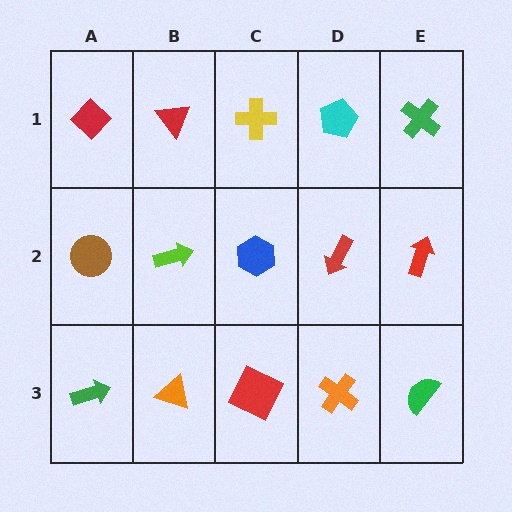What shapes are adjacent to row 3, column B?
A lime arrow (row 2, column B), a green arrow (row 3, column A), a red square (row 3, column C).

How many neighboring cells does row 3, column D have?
3.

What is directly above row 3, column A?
A brown circle.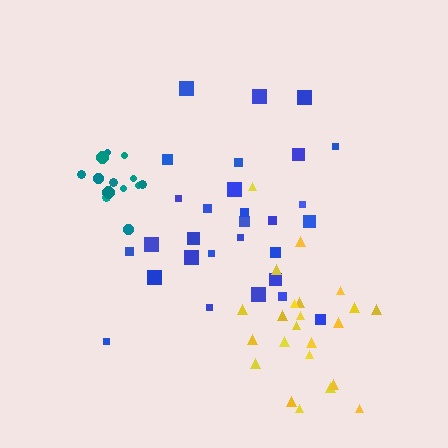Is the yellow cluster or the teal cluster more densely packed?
Teal.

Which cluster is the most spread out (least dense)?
Blue.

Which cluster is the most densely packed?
Teal.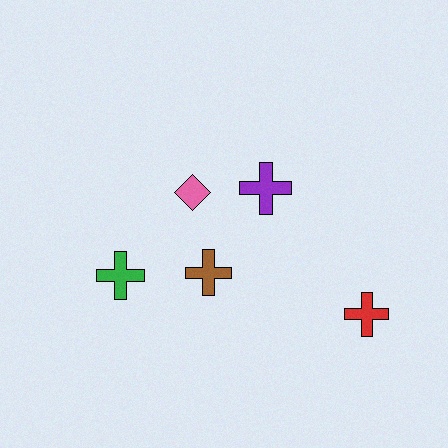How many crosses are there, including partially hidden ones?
There are 4 crosses.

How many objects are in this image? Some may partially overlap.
There are 5 objects.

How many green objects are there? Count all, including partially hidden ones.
There is 1 green object.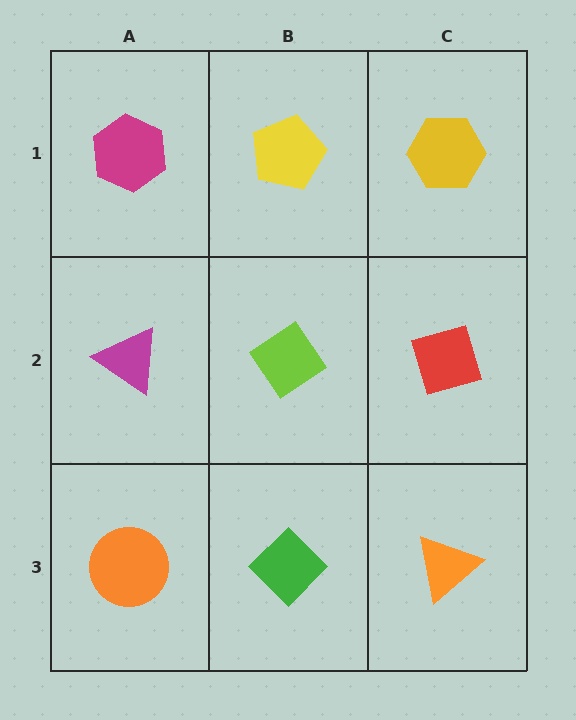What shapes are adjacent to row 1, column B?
A lime diamond (row 2, column B), a magenta hexagon (row 1, column A), a yellow hexagon (row 1, column C).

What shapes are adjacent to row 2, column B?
A yellow pentagon (row 1, column B), a green diamond (row 3, column B), a magenta triangle (row 2, column A), a red diamond (row 2, column C).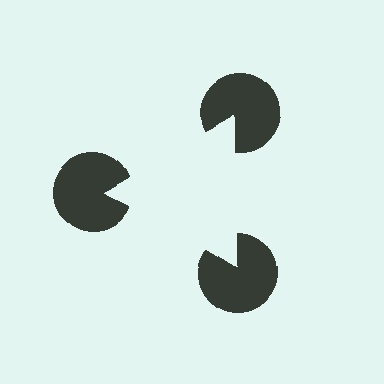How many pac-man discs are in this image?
There are 3 — one at each vertex of the illusory triangle.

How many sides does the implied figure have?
3 sides.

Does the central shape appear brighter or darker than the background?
It typically appears slightly brighter than the background, even though no actual brightness change is drawn.